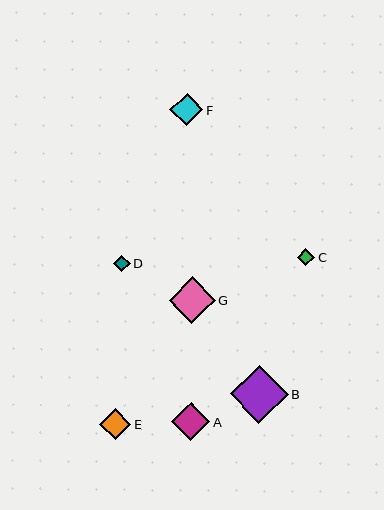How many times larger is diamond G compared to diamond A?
Diamond G is approximately 1.2 times the size of diamond A.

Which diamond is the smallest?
Diamond D is the smallest with a size of approximately 17 pixels.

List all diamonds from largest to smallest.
From largest to smallest: B, G, A, F, E, C, D.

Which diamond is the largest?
Diamond B is the largest with a size of approximately 58 pixels.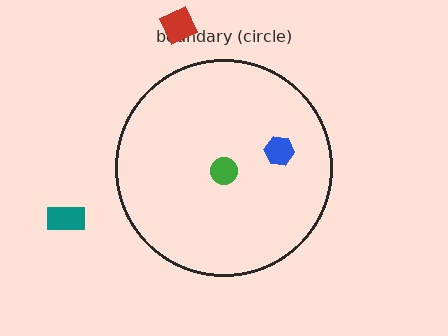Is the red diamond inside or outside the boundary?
Outside.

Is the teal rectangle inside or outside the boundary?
Outside.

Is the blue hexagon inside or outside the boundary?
Inside.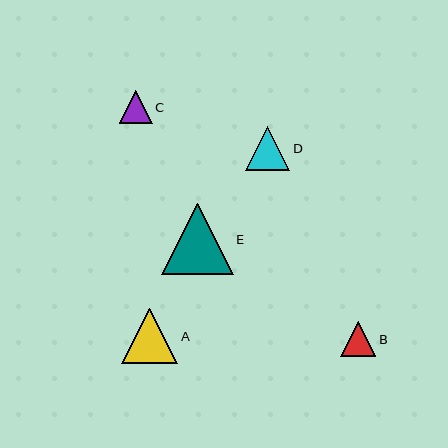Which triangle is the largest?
Triangle E is the largest with a size of approximately 71 pixels.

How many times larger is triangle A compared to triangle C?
Triangle A is approximately 1.7 times the size of triangle C.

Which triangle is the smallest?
Triangle C is the smallest with a size of approximately 33 pixels.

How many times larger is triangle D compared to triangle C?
Triangle D is approximately 1.3 times the size of triangle C.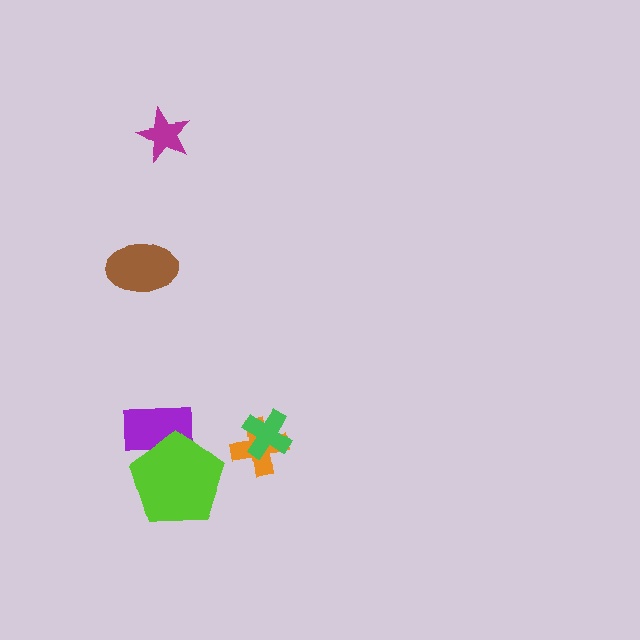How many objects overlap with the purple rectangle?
1 object overlaps with the purple rectangle.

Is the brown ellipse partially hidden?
No, no other shape covers it.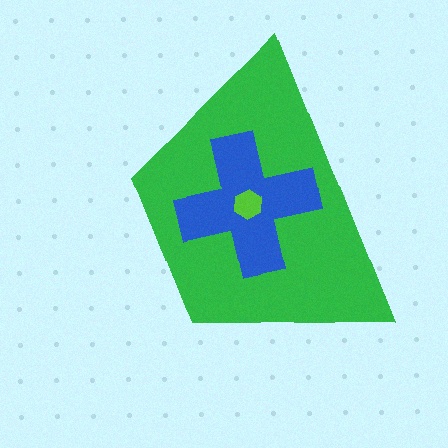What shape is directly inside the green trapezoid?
The blue cross.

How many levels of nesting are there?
3.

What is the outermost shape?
The green trapezoid.